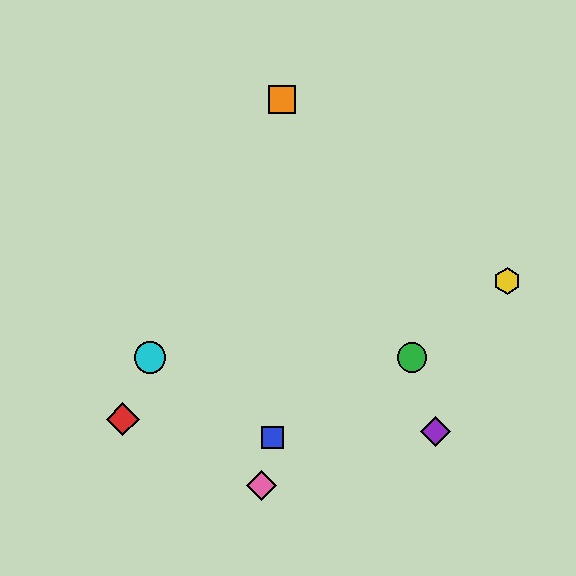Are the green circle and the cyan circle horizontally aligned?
Yes, both are at y≈358.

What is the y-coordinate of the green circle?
The green circle is at y≈358.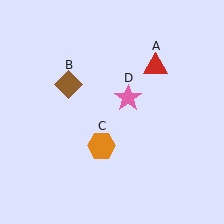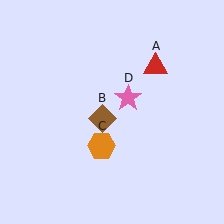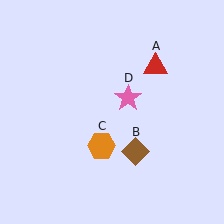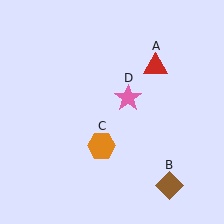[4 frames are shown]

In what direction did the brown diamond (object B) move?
The brown diamond (object B) moved down and to the right.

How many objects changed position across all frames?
1 object changed position: brown diamond (object B).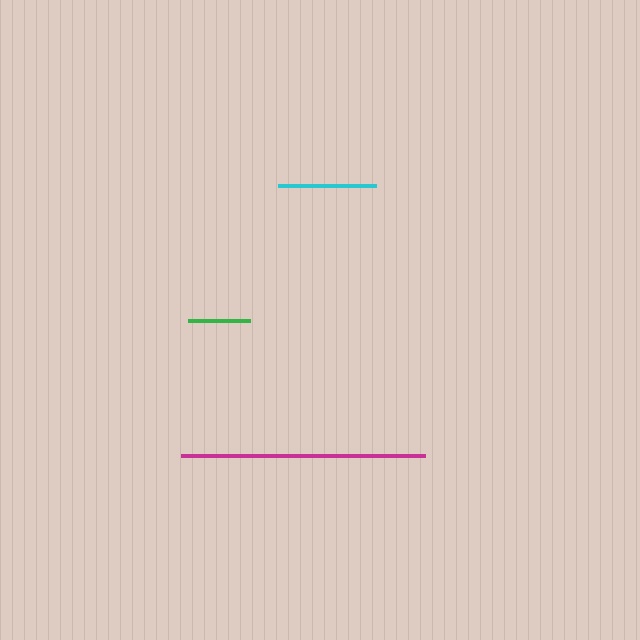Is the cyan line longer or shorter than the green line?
The cyan line is longer than the green line.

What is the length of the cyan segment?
The cyan segment is approximately 98 pixels long.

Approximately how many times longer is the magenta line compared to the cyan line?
The magenta line is approximately 2.5 times the length of the cyan line.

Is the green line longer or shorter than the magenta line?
The magenta line is longer than the green line.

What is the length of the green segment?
The green segment is approximately 62 pixels long.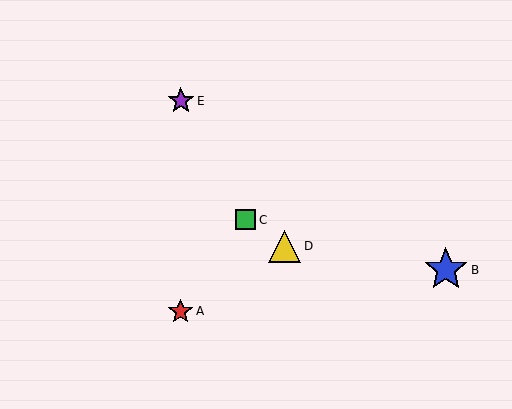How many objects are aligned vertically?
2 objects (A, E) are aligned vertically.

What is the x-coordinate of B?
Object B is at x≈446.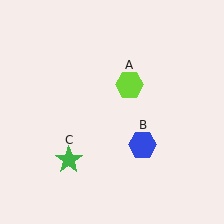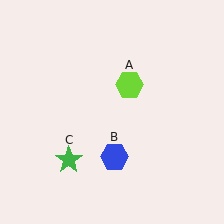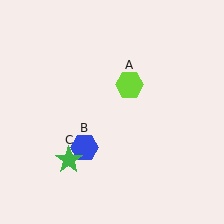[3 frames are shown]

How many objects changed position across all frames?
1 object changed position: blue hexagon (object B).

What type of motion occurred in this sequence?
The blue hexagon (object B) rotated clockwise around the center of the scene.